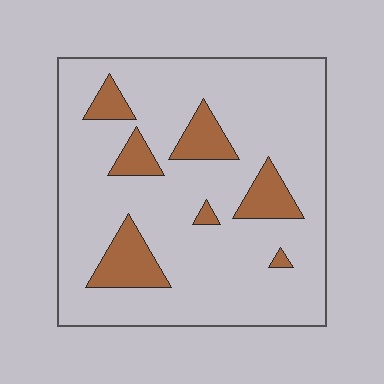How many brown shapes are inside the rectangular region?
7.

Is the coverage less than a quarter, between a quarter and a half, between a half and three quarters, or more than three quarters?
Less than a quarter.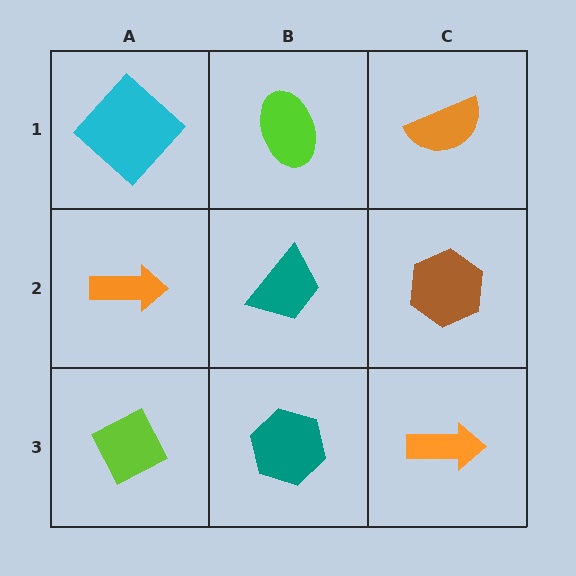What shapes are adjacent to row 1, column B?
A teal trapezoid (row 2, column B), a cyan diamond (row 1, column A), an orange semicircle (row 1, column C).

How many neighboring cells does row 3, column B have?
3.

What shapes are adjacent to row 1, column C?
A brown hexagon (row 2, column C), a lime ellipse (row 1, column B).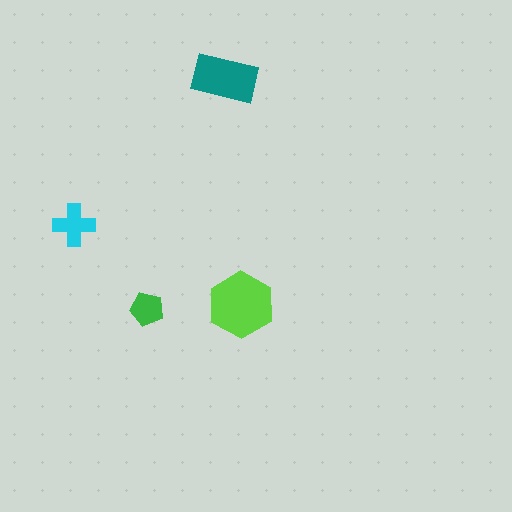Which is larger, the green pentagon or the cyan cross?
The cyan cross.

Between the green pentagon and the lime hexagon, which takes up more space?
The lime hexagon.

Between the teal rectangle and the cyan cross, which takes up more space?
The teal rectangle.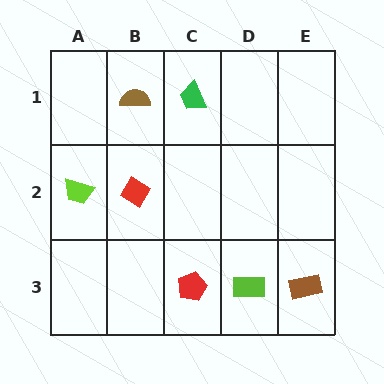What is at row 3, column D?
A lime rectangle.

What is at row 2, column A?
A lime trapezoid.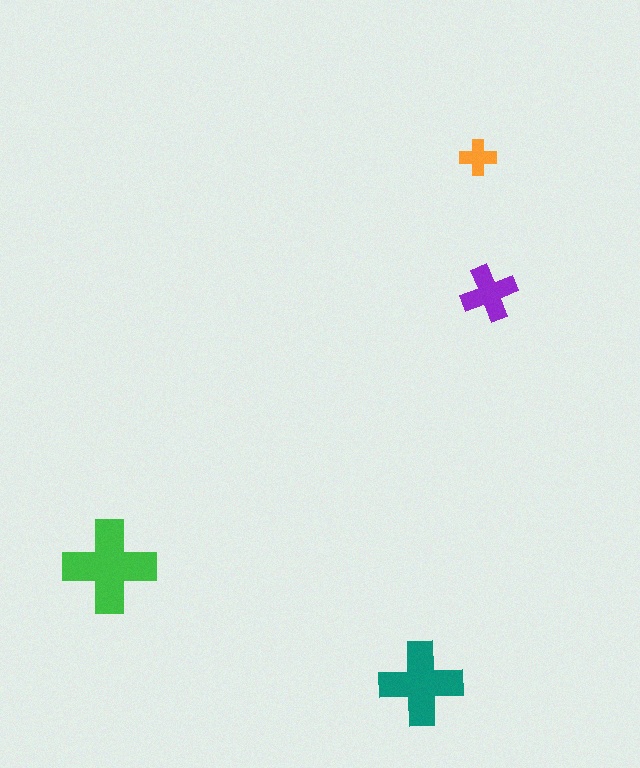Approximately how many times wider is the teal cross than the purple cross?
About 1.5 times wider.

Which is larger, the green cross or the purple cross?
The green one.